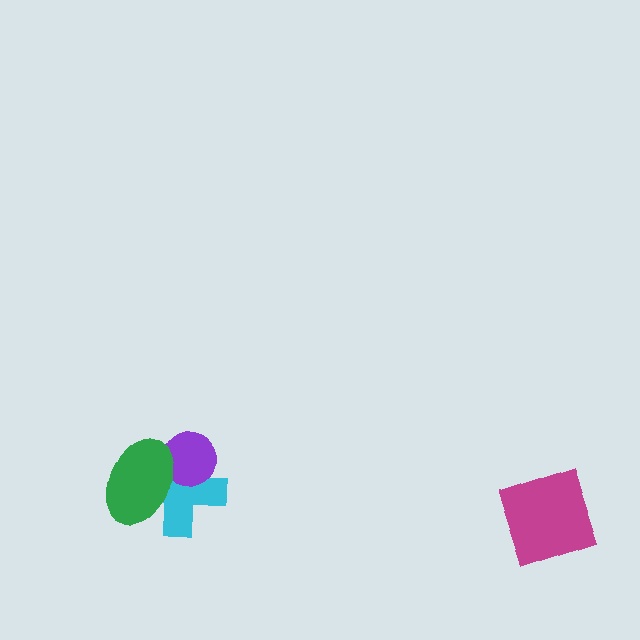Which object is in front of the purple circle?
The green ellipse is in front of the purple circle.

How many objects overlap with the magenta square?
0 objects overlap with the magenta square.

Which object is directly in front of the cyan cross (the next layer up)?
The purple circle is directly in front of the cyan cross.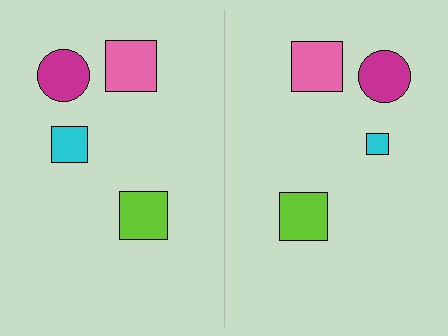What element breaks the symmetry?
The cyan square on the right side has a different size than its mirror counterpart.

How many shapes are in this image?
There are 8 shapes in this image.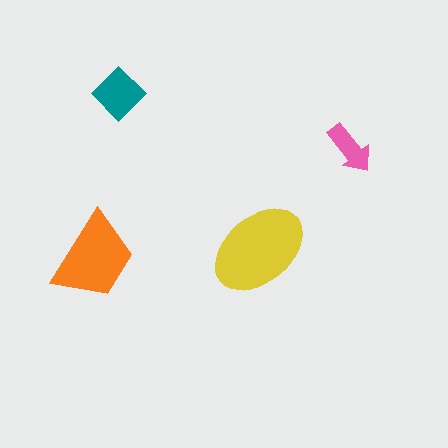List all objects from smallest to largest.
The pink arrow, the teal diamond, the orange trapezoid, the yellow ellipse.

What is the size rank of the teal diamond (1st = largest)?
3rd.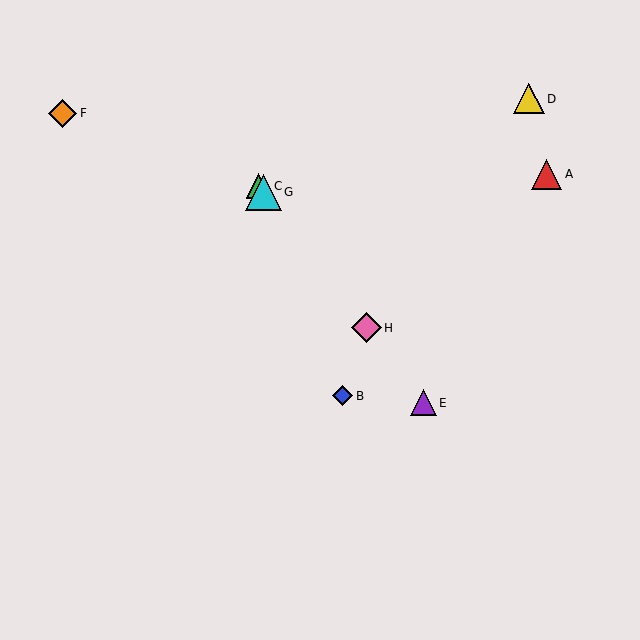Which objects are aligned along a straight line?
Objects C, E, G, H are aligned along a straight line.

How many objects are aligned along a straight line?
4 objects (C, E, G, H) are aligned along a straight line.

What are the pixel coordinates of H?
Object H is at (366, 328).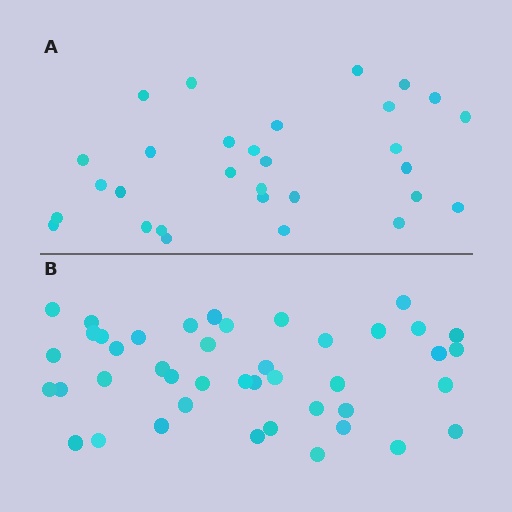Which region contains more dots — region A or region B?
Region B (the bottom region) has more dots.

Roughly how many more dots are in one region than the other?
Region B has approximately 15 more dots than region A.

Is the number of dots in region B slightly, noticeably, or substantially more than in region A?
Region B has noticeably more, but not dramatically so. The ratio is roughly 1.4 to 1.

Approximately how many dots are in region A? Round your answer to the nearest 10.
About 30 dots.